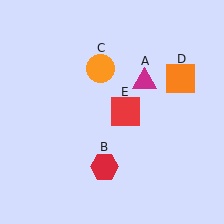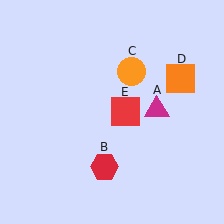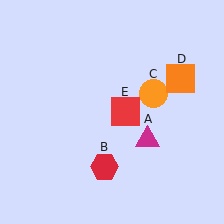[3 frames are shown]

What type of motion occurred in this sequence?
The magenta triangle (object A), orange circle (object C) rotated clockwise around the center of the scene.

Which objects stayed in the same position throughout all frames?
Red hexagon (object B) and orange square (object D) and red square (object E) remained stationary.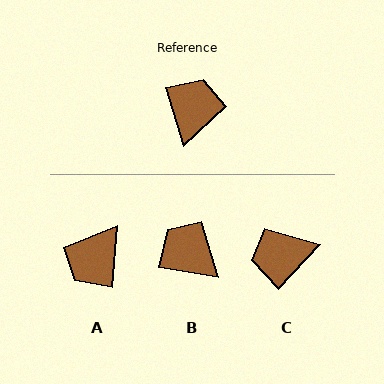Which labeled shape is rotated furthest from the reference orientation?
A, about 158 degrees away.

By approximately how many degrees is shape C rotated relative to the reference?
Approximately 120 degrees counter-clockwise.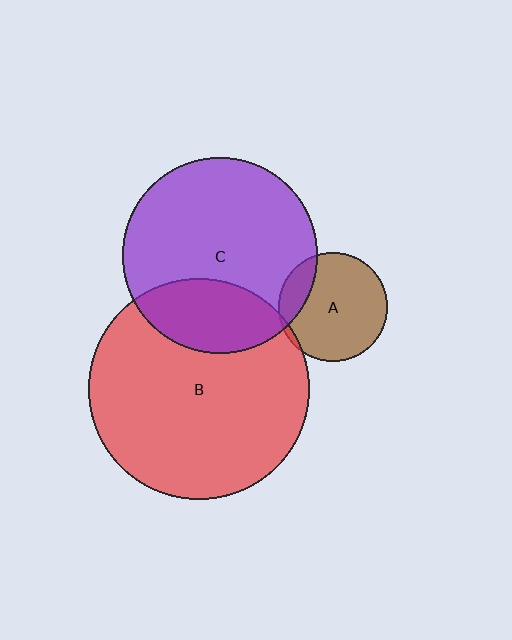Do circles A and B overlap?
Yes.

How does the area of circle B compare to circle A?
Approximately 4.1 times.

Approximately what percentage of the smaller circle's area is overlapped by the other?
Approximately 5%.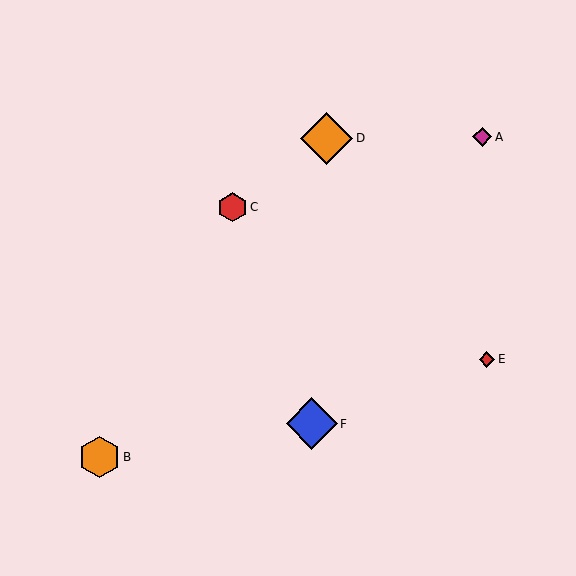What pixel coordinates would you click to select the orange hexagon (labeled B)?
Click at (100, 457) to select the orange hexagon B.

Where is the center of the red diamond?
The center of the red diamond is at (487, 359).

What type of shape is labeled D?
Shape D is an orange diamond.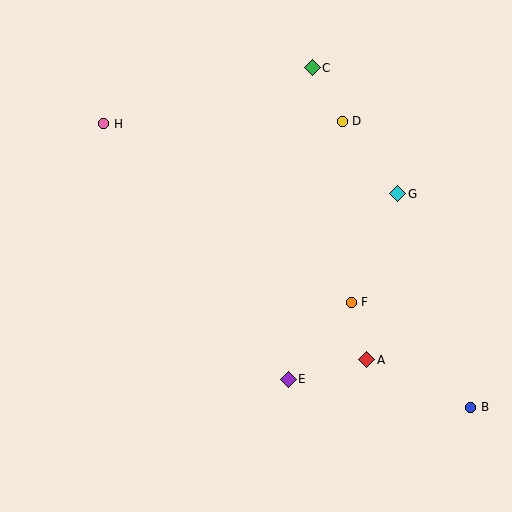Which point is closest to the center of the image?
Point F at (351, 302) is closest to the center.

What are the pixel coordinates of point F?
Point F is at (351, 302).